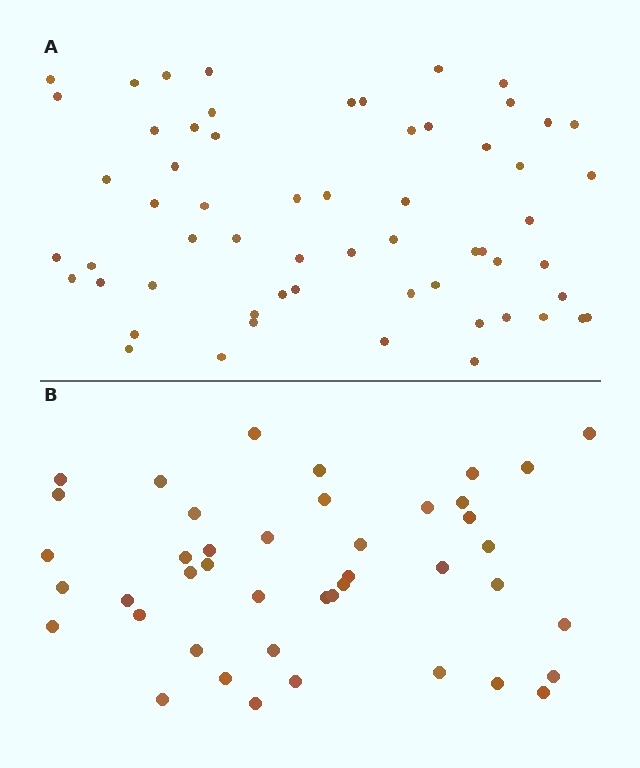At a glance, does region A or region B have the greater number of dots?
Region A (the top region) has more dots.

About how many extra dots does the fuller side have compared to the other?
Region A has approximately 15 more dots than region B.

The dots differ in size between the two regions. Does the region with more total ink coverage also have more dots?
No. Region B has more total ink coverage because its dots are larger, but region A actually contains more individual dots. Total area can be misleading — the number of items is what matters here.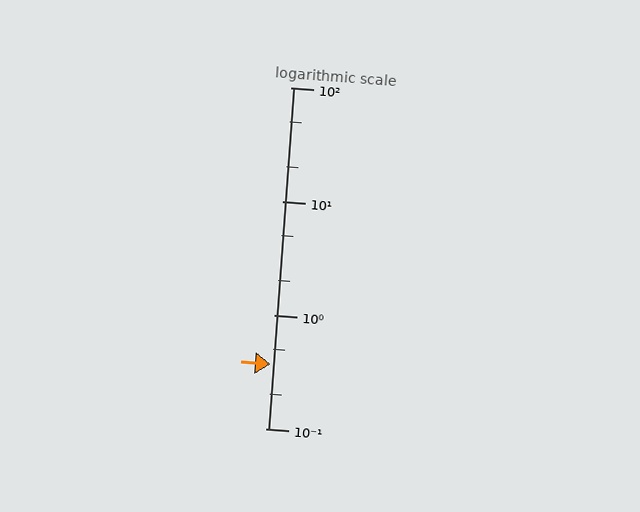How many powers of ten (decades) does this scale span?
The scale spans 3 decades, from 0.1 to 100.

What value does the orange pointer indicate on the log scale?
The pointer indicates approximately 0.37.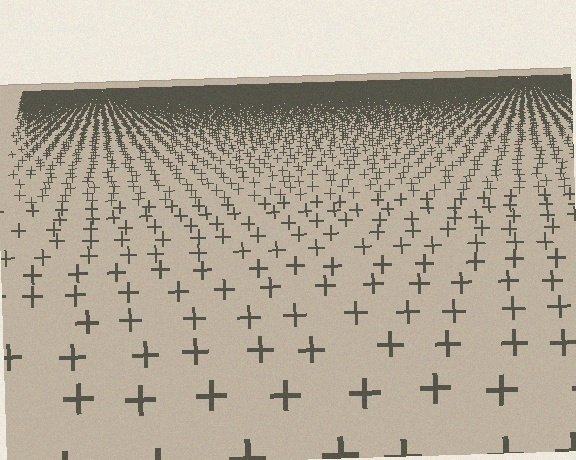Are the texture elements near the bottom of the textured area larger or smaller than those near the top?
Larger. Near the bottom, elements are closer to the viewer and appear at a bigger on-screen size.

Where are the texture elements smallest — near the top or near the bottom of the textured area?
Near the top.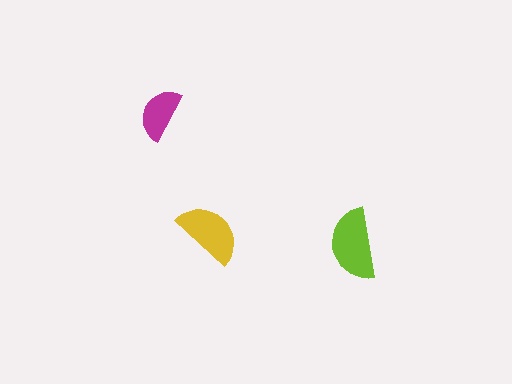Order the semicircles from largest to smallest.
the lime one, the yellow one, the magenta one.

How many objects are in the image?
There are 3 objects in the image.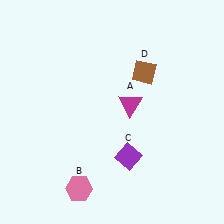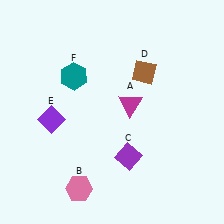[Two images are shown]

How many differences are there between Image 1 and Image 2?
There are 2 differences between the two images.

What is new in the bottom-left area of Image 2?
A purple diamond (E) was added in the bottom-left area of Image 2.